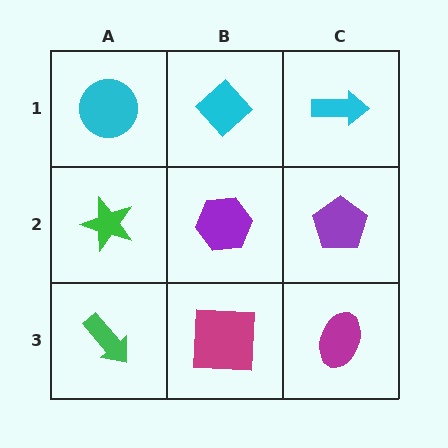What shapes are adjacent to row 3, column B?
A purple hexagon (row 2, column B), a green arrow (row 3, column A), a magenta ellipse (row 3, column C).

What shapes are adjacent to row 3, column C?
A purple pentagon (row 2, column C), a magenta square (row 3, column B).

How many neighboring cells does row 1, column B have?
3.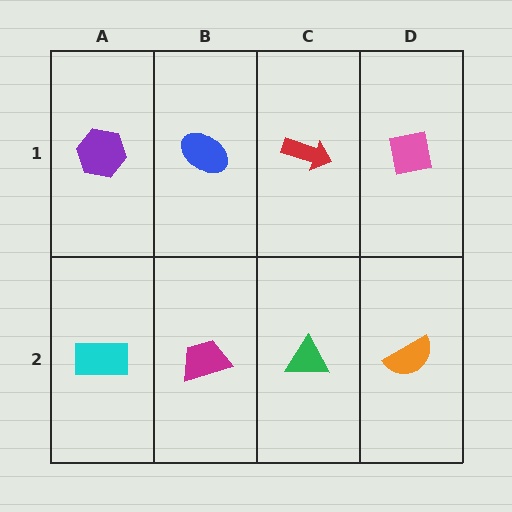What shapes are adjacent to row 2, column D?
A pink square (row 1, column D), a green triangle (row 2, column C).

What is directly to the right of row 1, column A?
A blue ellipse.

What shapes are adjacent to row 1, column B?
A magenta trapezoid (row 2, column B), a purple hexagon (row 1, column A), a red arrow (row 1, column C).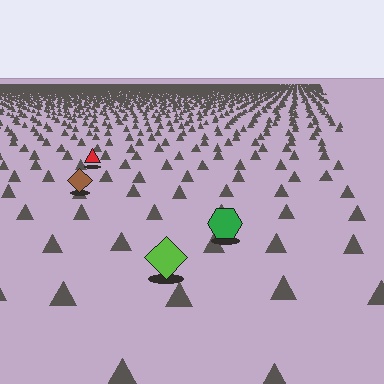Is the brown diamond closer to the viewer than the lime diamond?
No. The lime diamond is closer — you can tell from the texture gradient: the ground texture is coarser near it.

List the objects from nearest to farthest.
From nearest to farthest: the lime diamond, the green hexagon, the brown diamond, the red triangle.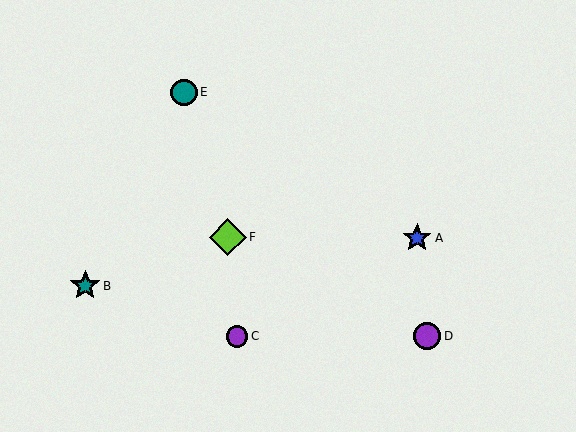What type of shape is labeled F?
Shape F is a lime diamond.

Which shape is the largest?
The lime diamond (labeled F) is the largest.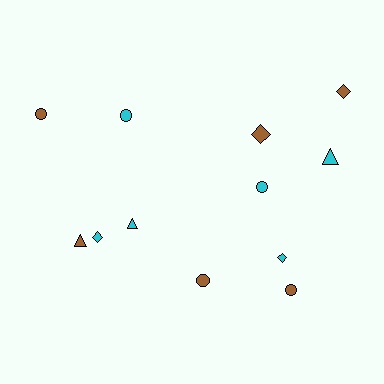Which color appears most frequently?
Brown, with 6 objects.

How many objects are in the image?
There are 12 objects.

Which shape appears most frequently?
Circle, with 5 objects.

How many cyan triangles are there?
There are 2 cyan triangles.